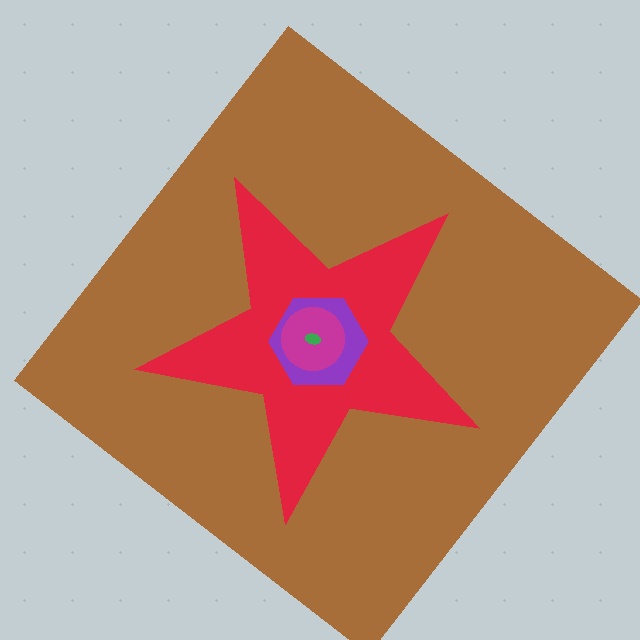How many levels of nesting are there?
5.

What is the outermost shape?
The brown diamond.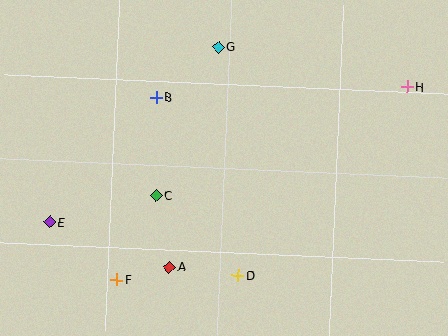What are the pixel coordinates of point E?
Point E is at (50, 222).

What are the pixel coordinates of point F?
Point F is at (117, 280).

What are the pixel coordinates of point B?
Point B is at (156, 97).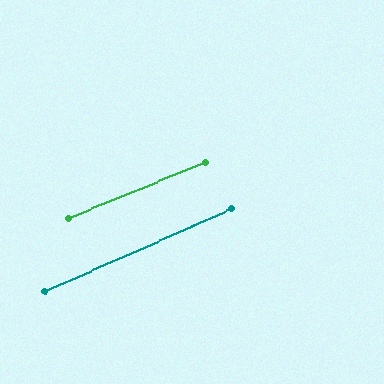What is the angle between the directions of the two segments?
Approximately 1 degree.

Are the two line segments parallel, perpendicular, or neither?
Parallel — their directions differ by only 1.5°.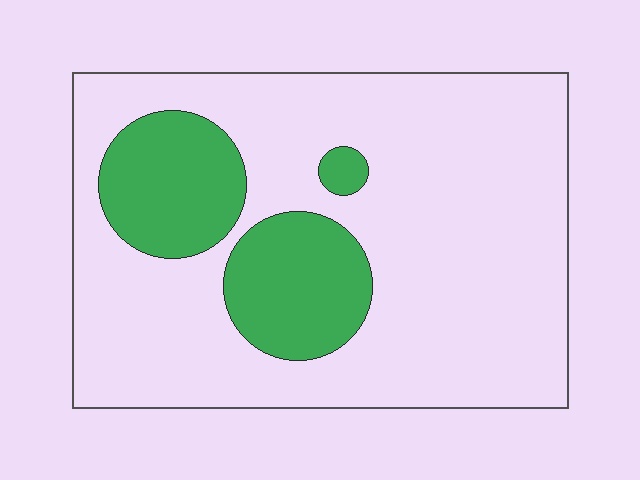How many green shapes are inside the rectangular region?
3.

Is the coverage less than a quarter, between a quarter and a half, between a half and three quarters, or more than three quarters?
Less than a quarter.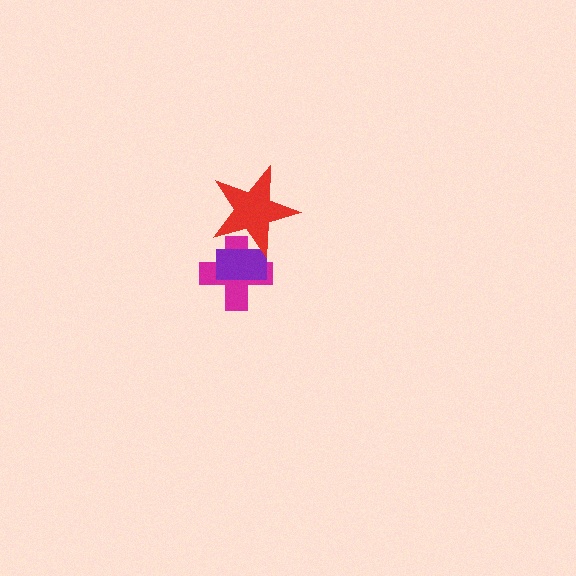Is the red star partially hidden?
No, no other shape covers it.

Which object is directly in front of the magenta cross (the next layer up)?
The purple rectangle is directly in front of the magenta cross.